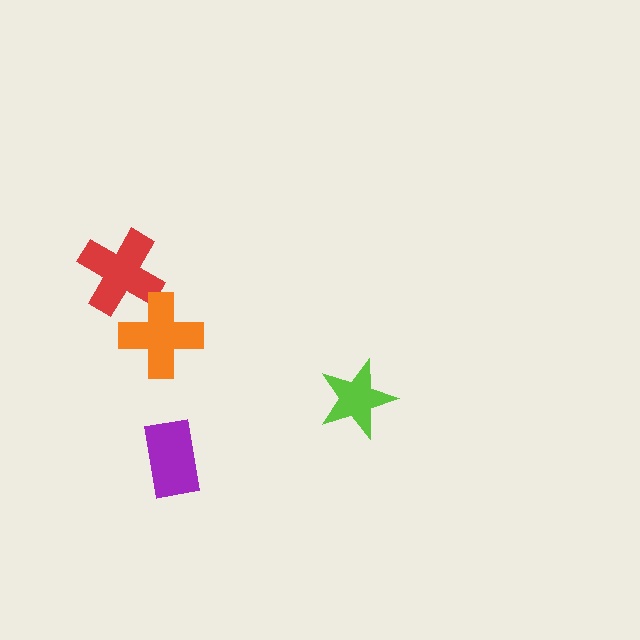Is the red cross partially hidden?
Yes, it is partially covered by another shape.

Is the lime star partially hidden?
No, no other shape covers it.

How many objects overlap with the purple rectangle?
0 objects overlap with the purple rectangle.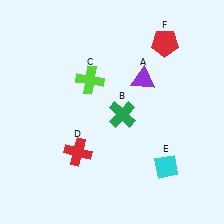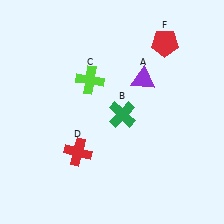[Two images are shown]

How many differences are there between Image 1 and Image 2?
There is 1 difference between the two images.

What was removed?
The cyan diamond (E) was removed in Image 2.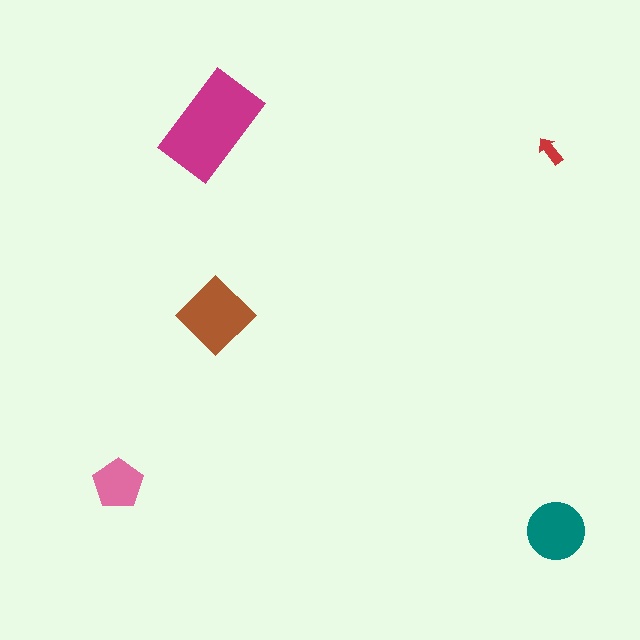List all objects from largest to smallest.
The magenta rectangle, the brown diamond, the teal circle, the pink pentagon, the red arrow.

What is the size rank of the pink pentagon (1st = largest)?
4th.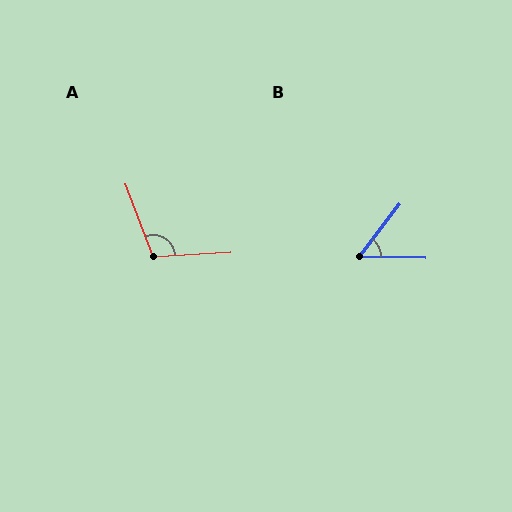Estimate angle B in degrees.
Approximately 54 degrees.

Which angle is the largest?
A, at approximately 108 degrees.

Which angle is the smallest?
B, at approximately 54 degrees.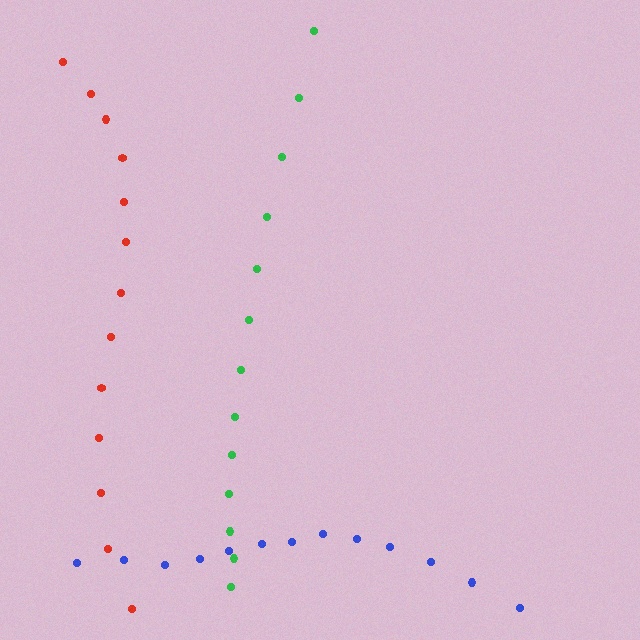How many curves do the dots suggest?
There are 3 distinct paths.